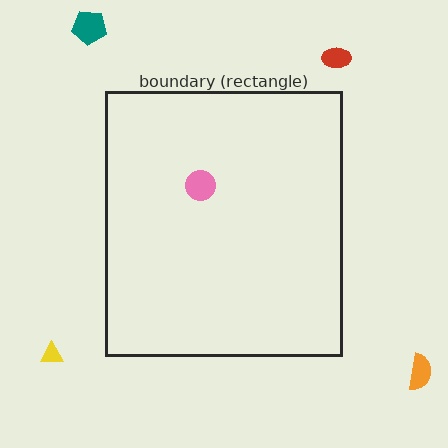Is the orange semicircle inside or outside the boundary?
Outside.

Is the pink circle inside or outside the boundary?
Inside.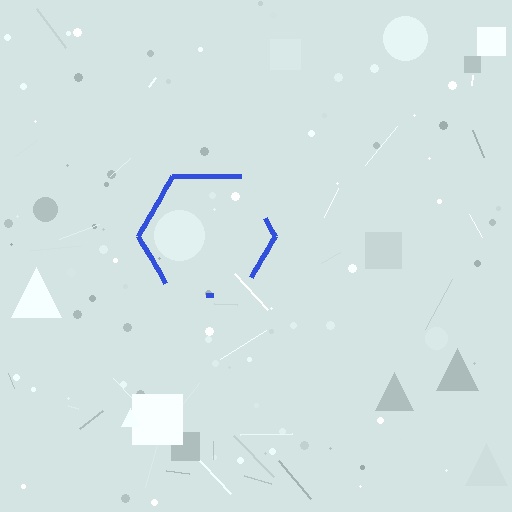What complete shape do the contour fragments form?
The contour fragments form a hexagon.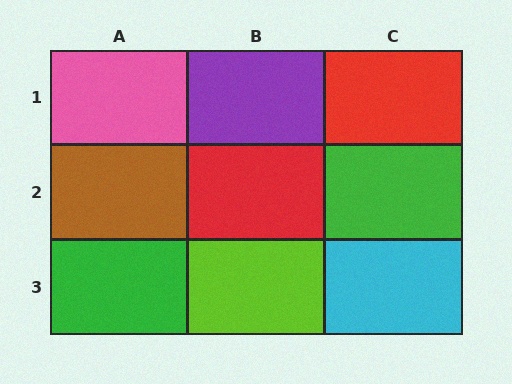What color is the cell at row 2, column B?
Red.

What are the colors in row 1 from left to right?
Pink, purple, red.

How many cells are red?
2 cells are red.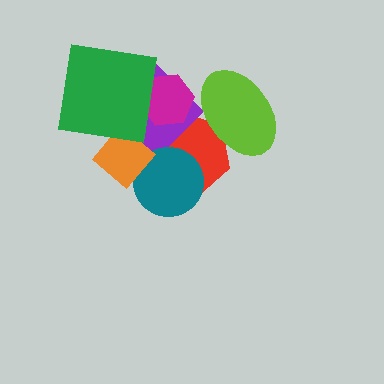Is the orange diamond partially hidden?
Yes, it is partially covered by another shape.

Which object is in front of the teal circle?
The orange diamond is in front of the teal circle.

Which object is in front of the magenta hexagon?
The green square is in front of the magenta hexagon.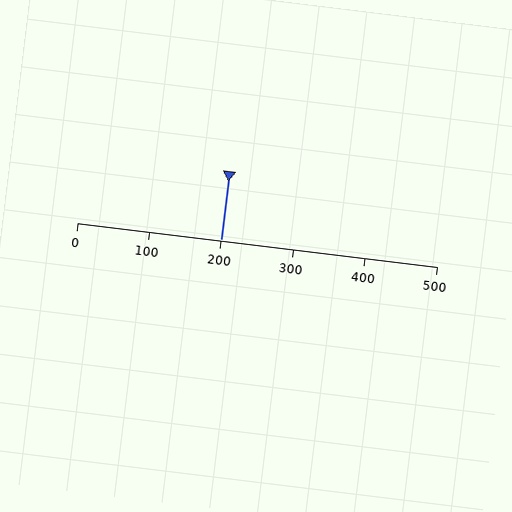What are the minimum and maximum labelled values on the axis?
The axis runs from 0 to 500.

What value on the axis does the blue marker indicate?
The marker indicates approximately 200.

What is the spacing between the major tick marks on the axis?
The major ticks are spaced 100 apart.